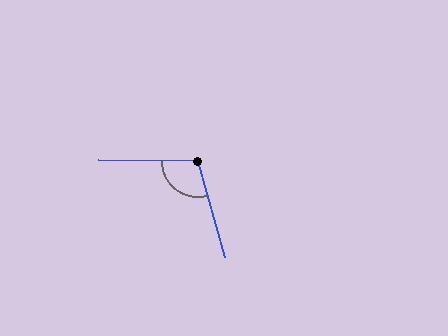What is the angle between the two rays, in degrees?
Approximately 106 degrees.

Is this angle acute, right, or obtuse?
It is obtuse.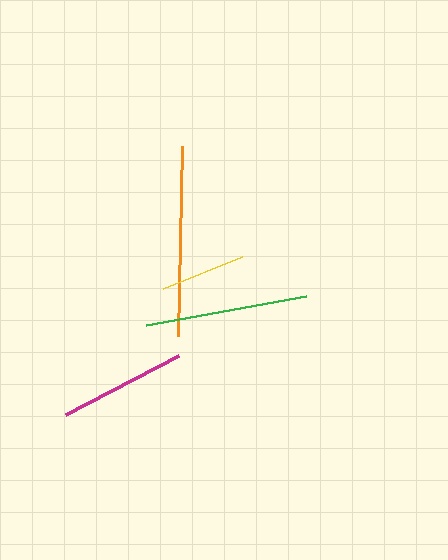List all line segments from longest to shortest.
From longest to shortest: orange, green, magenta, yellow.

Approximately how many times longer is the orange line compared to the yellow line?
The orange line is approximately 2.2 times the length of the yellow line.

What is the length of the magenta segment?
The magenta segment is approximately 128 pixels long.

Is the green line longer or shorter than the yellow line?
The green line is longer than the yellow line.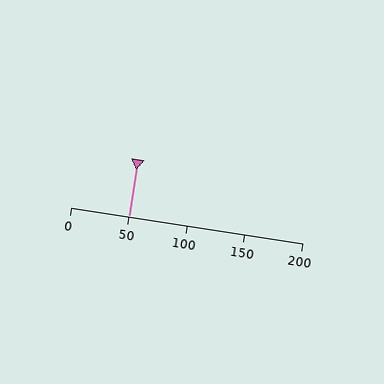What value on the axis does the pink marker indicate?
The marker indicates approximately 50.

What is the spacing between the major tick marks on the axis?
The major ticks are spaced 50 apart.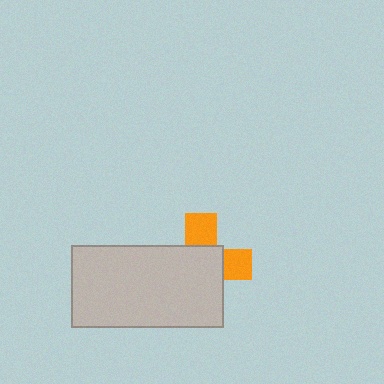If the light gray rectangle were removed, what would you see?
You would see the complete orange cross.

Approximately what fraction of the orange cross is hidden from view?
Roughly 65% of the orange cross is hidden behind the light gray rectangle.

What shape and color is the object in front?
The object in front is a light gray rectangle.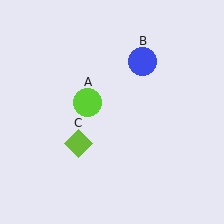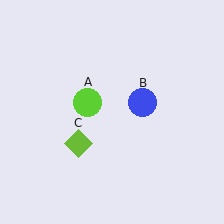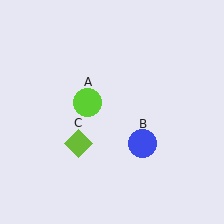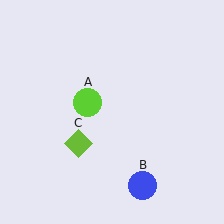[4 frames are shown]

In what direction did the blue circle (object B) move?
The blue circle (object B) moved down.